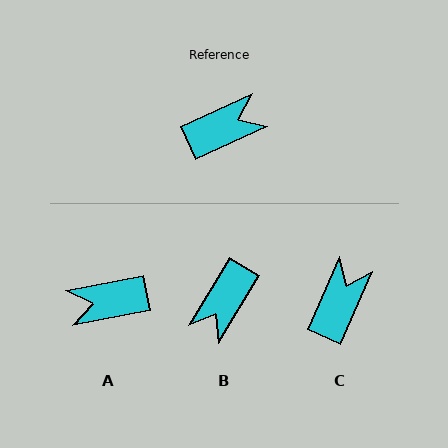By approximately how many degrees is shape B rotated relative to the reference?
Approximately 146 degrees clockwise.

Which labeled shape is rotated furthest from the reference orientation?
A, about 166 degrees away.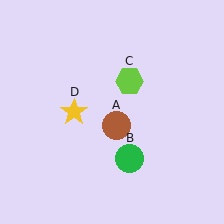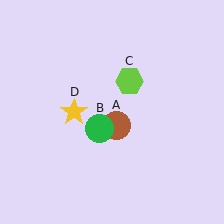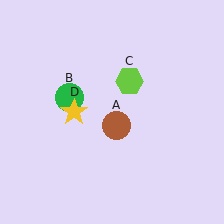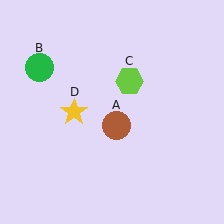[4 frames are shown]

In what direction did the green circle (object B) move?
The green circle (object B) moved up and to the left.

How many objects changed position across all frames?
1 object changed position: green circle (object B).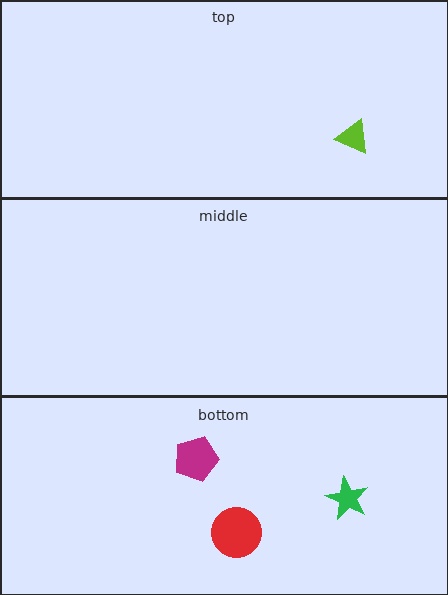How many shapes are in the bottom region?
3.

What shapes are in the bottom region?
The magenta pentagon, the red circle, the green star.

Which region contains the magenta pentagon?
The bottom region.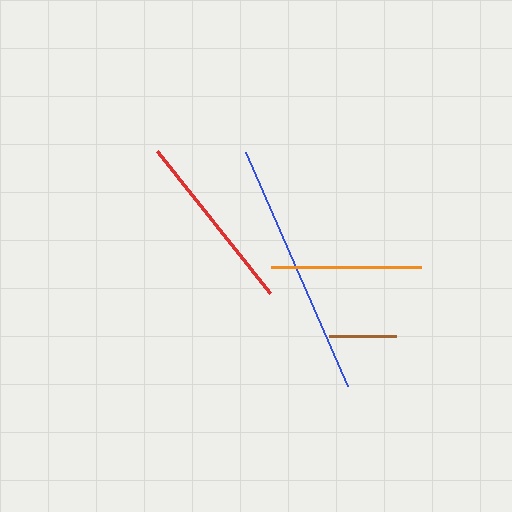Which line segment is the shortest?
The brown line is the shortest at approximately 68 pixels.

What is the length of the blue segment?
The blue segment is approximately 256 pixels long.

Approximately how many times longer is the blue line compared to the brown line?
The blue line is approximately 3.8 times the length of the brown line.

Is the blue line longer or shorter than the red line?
The blue line is longer than the red line.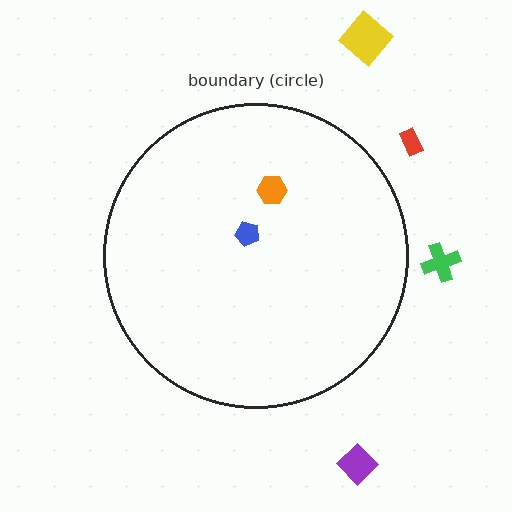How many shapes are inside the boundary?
2 inside, 4 outside.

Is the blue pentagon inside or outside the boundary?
Inside.